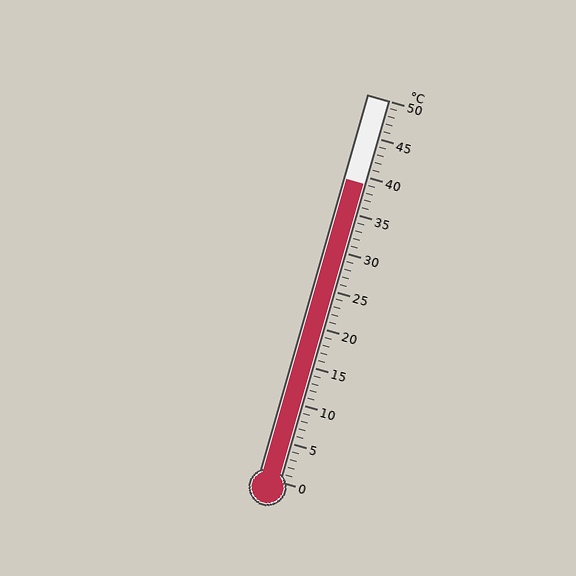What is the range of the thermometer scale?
The thermometer scale ranges from 0°C to 50°C.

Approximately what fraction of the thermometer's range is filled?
The thermometer is filled to approximately 80% of its range.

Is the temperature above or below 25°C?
The temperature is above 25°C.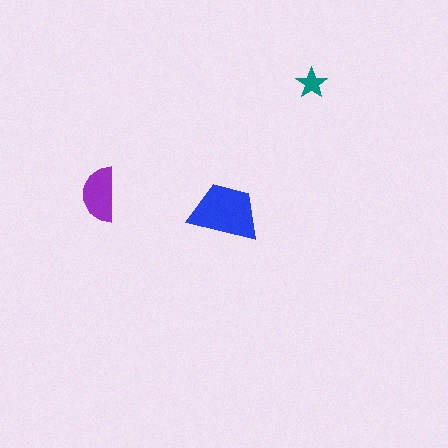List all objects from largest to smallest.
The blue trapezoid, the purple semicircle, the teal star.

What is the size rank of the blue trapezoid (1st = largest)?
1st.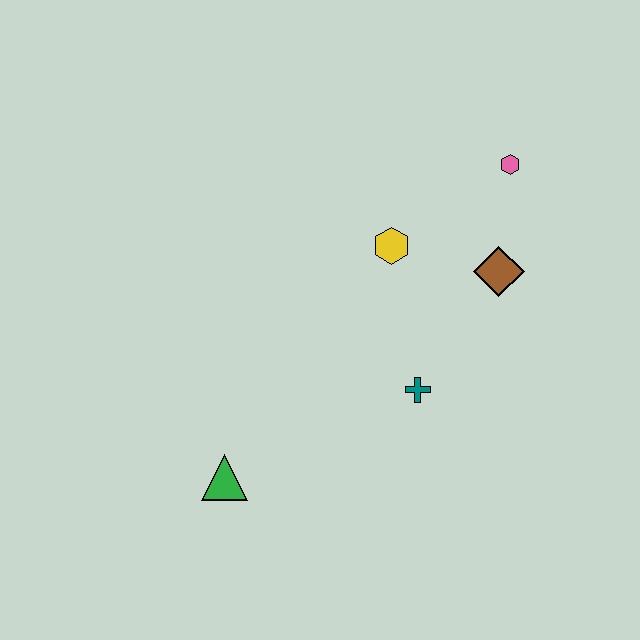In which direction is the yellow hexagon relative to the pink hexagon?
The yellow hexagon is to the left of the pink hexagon.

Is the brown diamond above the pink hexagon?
No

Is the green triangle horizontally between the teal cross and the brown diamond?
No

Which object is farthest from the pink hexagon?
The green triangle is farthest from the pink hexagon.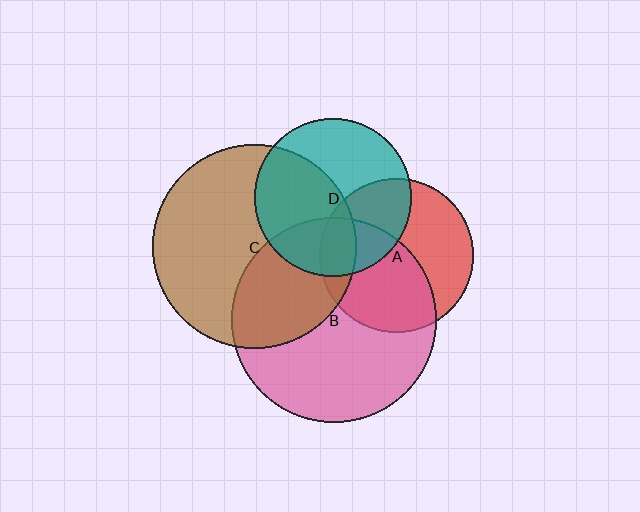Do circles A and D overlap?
Yes.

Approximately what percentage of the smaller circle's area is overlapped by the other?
Approximately 35%.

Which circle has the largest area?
Circle B (pink).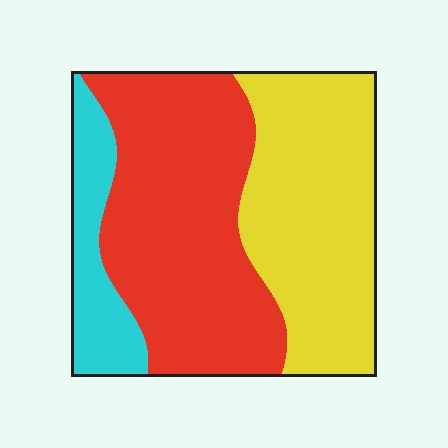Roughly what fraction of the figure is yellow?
Yellow takes up about two fifths (2/5) of the figure.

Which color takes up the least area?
Cyan, at roughly 15%.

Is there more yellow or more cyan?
Yellow.